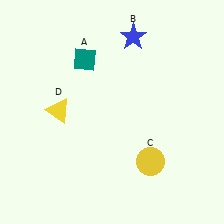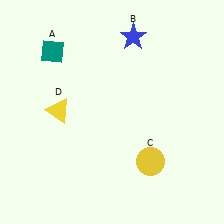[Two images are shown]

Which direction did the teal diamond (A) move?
The teal diamond (A) moved left.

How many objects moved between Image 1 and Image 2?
1 object moved between the two images.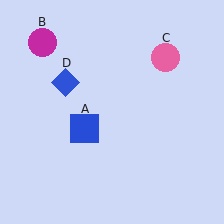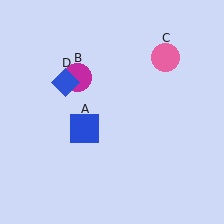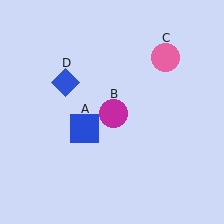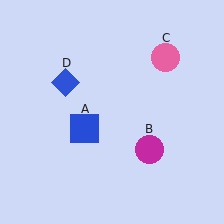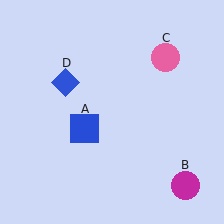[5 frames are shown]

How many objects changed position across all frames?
1 object changed position: magenta circle (object B).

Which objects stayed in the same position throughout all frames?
Blue square (object A) and pink circle (object C) and blue diamond (object D) remained stationary.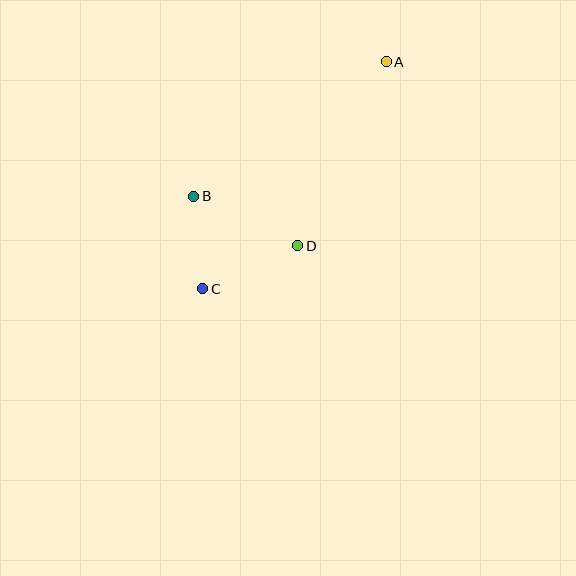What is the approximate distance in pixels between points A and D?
The distance between A and D is approximately 204 pixels.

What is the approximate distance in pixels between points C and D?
The distance between C and D is approximately 104 pixels.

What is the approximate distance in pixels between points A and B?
The distance between A and B is approximately 235 pixels.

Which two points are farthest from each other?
Points A and C are farthest from each other.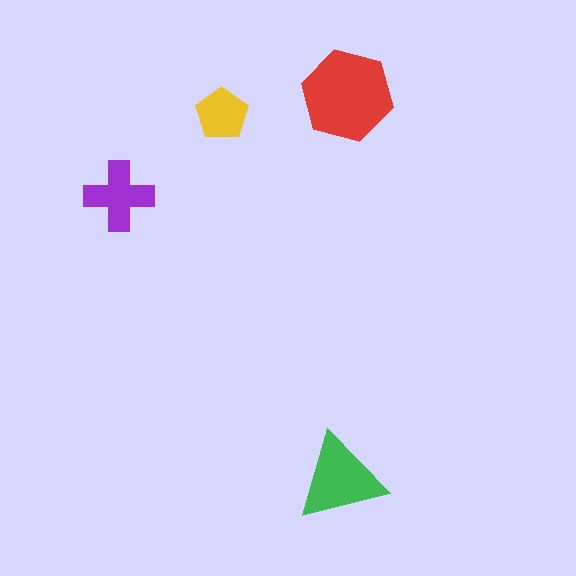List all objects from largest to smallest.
The red hexagon, the green triangle, the purple cross, the yellow pentagon.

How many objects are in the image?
There are 4 objects in the image.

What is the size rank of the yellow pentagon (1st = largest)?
4th.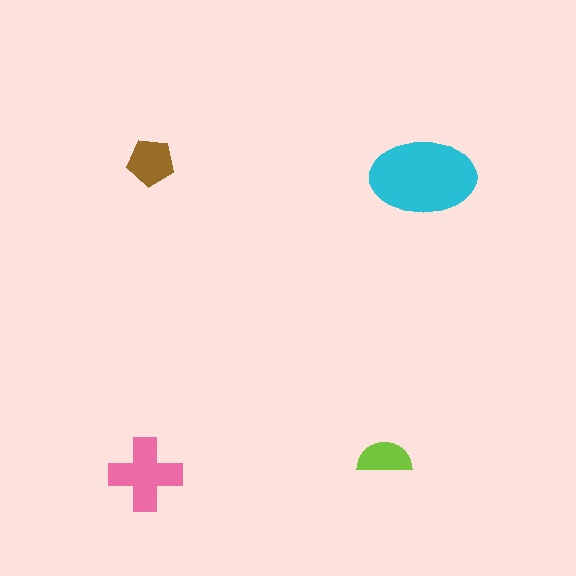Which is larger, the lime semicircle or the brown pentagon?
The brown pentagon.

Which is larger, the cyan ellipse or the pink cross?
The cyan ellipse.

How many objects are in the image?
There are 4 objects in the image.